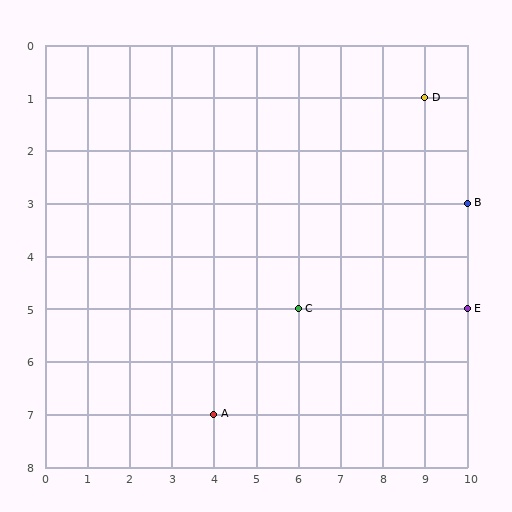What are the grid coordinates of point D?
Point D is at grid coordinates (9, 1).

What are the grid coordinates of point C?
Point C is at grid coordinates (6, 5).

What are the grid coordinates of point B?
Point B is at grid coordinates (10, 3).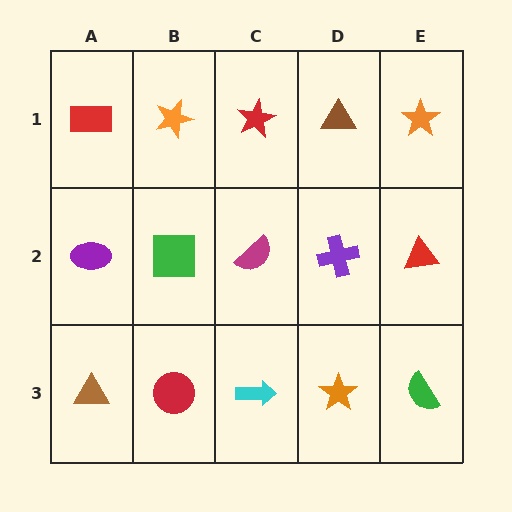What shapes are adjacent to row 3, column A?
A purple ellipse (row 2, column A), a red circle (row 3, column B).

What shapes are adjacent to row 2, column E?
An orange star (row 1, column E), a green semicircle (row 3, column E), a purple cross (row 2, column D).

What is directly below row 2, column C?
A cyan arrow.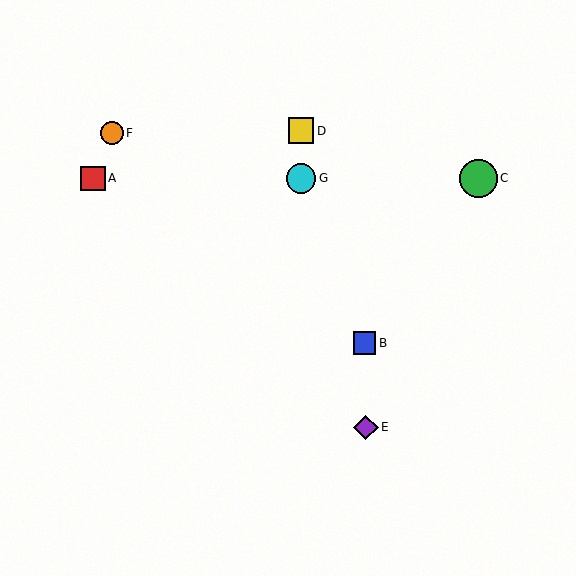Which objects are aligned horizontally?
Objects A, C, G are aligned horizontally.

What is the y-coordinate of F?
Object F is at y≈133.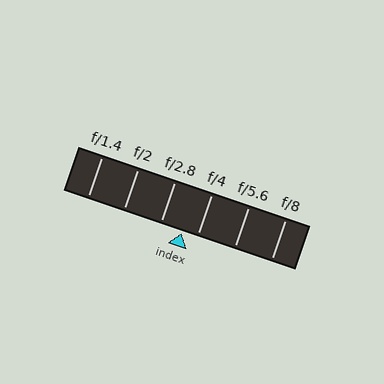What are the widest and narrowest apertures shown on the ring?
The widest aperture shown is f/1.4 and the narrowest is f/8.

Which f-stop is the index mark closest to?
The index mark is closest to f/4.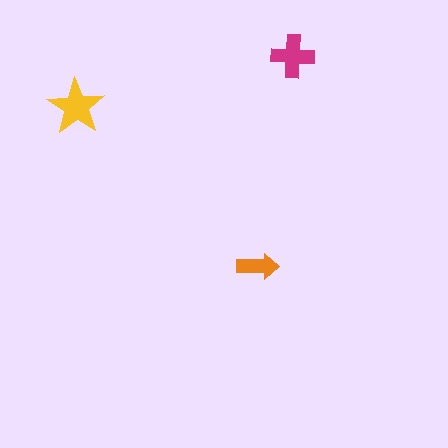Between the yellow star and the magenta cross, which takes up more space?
The yellow star.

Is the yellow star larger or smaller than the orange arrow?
Larger.